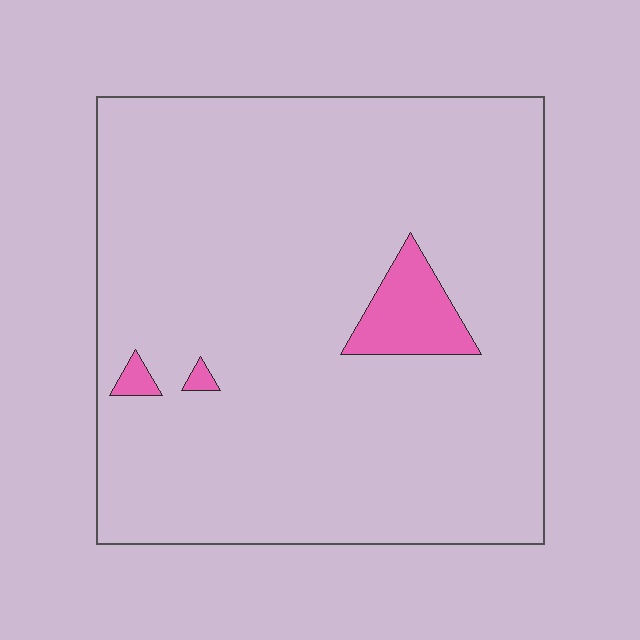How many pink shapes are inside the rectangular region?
3.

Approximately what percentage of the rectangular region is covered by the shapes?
Approximately 5%.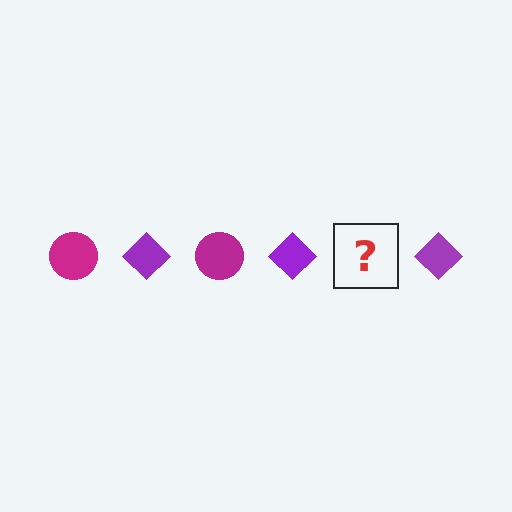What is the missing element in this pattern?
The missing element is a magenta circle.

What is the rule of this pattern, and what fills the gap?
The rule is that the pattern alternates between magenta circle and purple diamond. The gap should be filled with a magenta circle.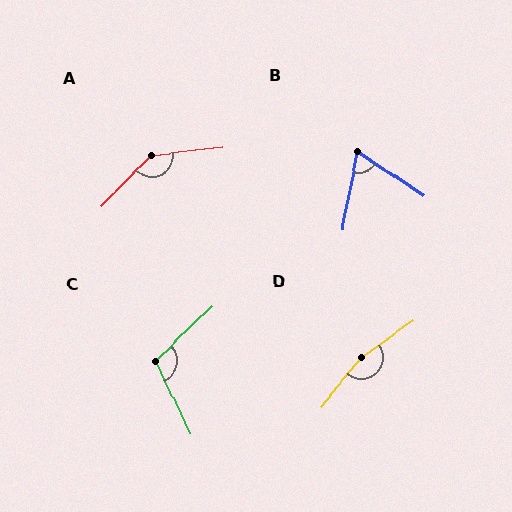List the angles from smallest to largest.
B (67°), C (109°), A (142°), D (164°).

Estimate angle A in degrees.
Approximately 142 degrees.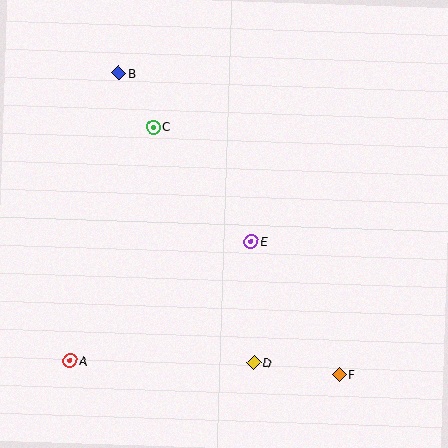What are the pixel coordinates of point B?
Point B is at (118, 73).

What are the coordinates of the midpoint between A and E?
The midpoint between A and E is at (161, 301).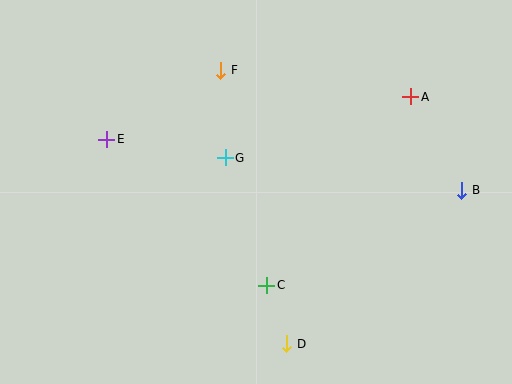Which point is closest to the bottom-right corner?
Point B is closest to the bottom-right corner.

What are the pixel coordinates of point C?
Point C is at (267, 285).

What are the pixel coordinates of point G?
Point G is at (225, 158).